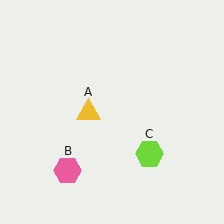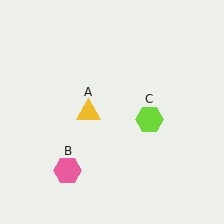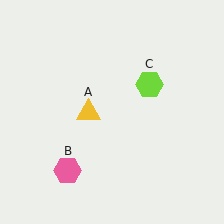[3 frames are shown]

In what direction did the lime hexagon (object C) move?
The lime hexagon (object C) moved up.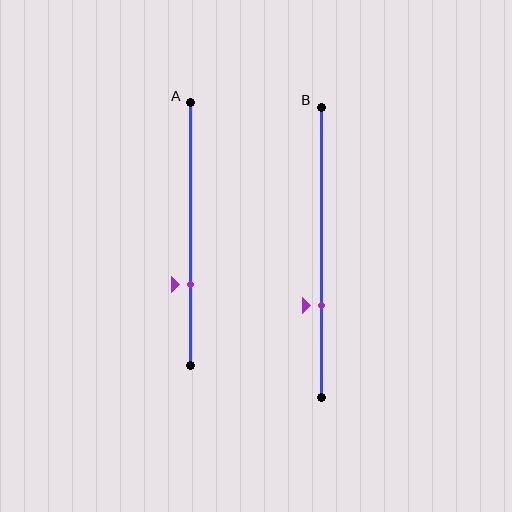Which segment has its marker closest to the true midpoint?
Segment B has its marker closest to the true midpoint.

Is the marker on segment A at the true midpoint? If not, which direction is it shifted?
No, the marker on segment A is shifted downward by about 19% of the segment length.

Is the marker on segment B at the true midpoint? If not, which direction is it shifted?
No, the marker on segment B is shifted downward by about 18% of the segment length.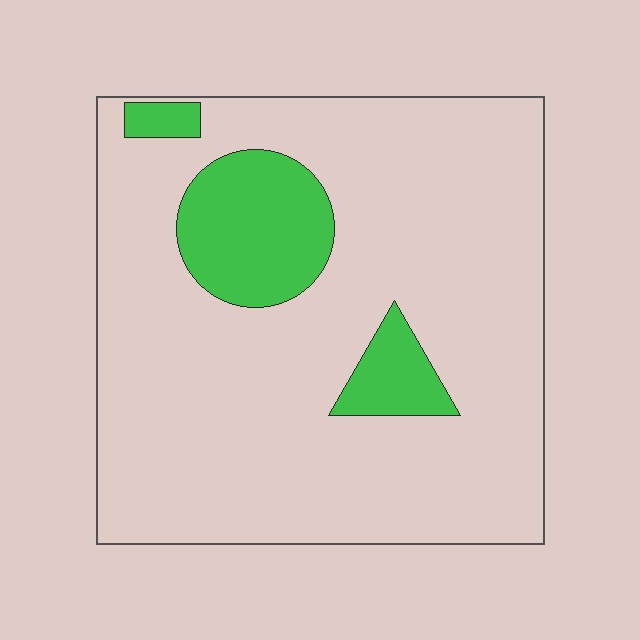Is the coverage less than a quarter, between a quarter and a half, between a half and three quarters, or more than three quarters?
Less than a quarter.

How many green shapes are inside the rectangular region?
3.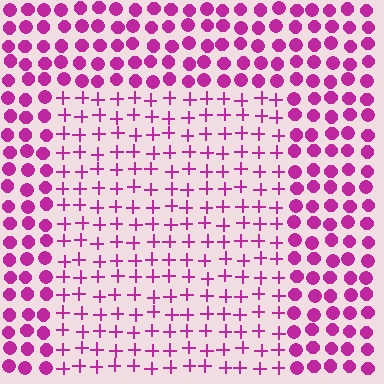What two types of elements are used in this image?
The image uses plus signs inside the rectangle region and circles outside it.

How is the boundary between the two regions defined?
The boundary is defined by a change in element shape: plus signs inside vs. circles outside. All elements share the same color and spacing.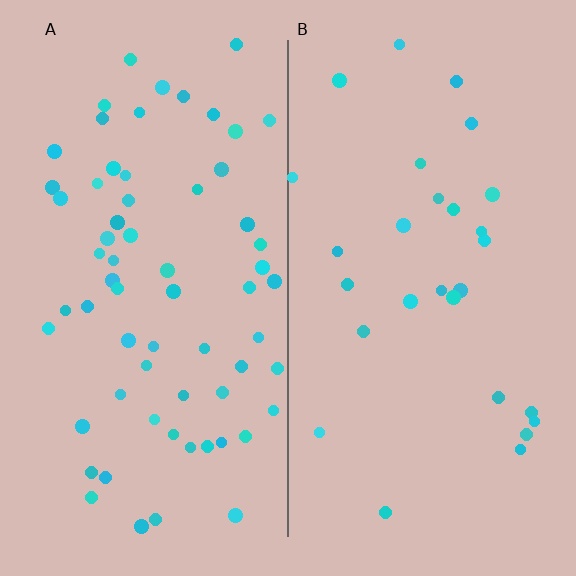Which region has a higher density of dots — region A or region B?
A (the left).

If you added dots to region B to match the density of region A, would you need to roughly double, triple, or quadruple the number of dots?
Approximately double.